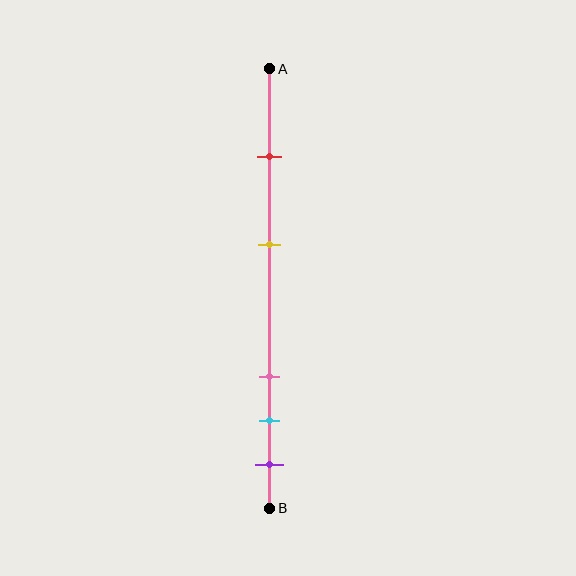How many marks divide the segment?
There are 5 marks dividing the segment.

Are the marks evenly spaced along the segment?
No, the marks are not evenly spaced.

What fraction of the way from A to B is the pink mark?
The pink mark is approximately 70% (0.7) of the way from A to B.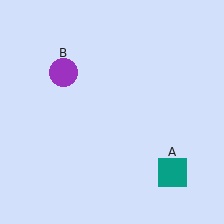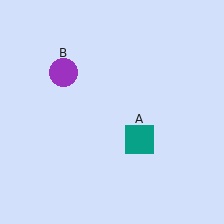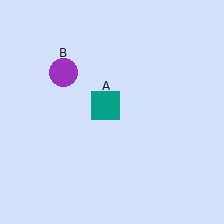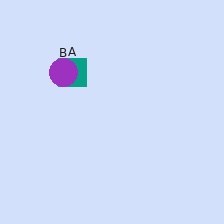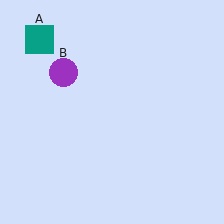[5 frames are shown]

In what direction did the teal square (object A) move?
The teal square (object A) moved up and to the left.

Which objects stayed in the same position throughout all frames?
Purple circle (object B) remained stationary.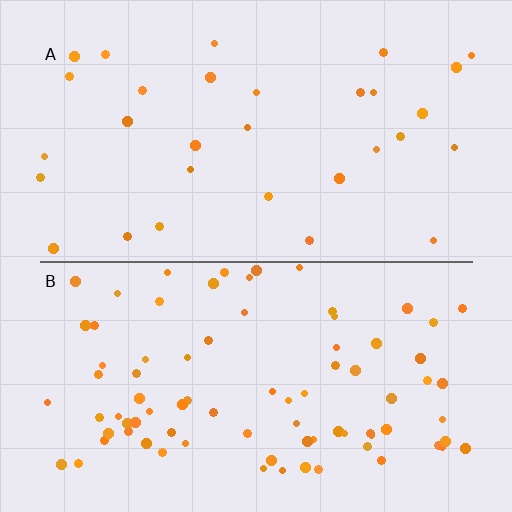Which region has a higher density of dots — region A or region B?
B (the bottom).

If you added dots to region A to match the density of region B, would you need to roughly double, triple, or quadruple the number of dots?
Approximately triple.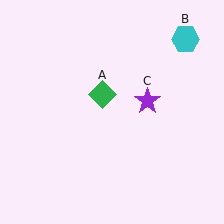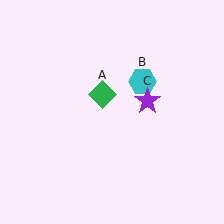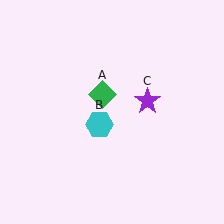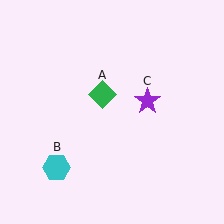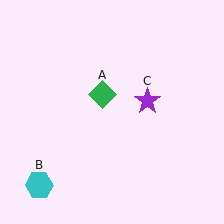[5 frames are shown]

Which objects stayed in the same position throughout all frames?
Green diamond (object A) and purple star (object C) remained stationary.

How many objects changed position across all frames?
1 object changed position: cyan hexagon (object B).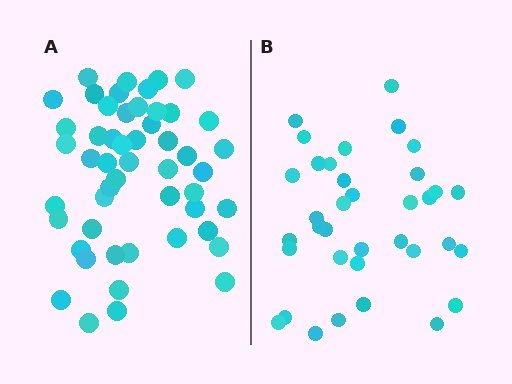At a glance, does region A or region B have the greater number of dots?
Region A (the left region) has more dots.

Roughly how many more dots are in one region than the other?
Region A has approximately 15 more dots than region B.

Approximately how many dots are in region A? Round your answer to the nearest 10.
About 50 dots. (The exact count is 51, which rounds to 50.)